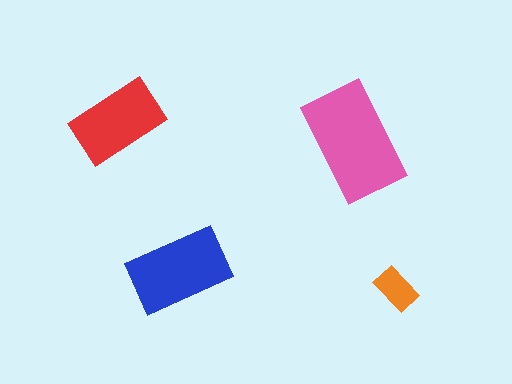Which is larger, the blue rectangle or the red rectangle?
The blue one.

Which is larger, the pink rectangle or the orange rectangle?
The pink one.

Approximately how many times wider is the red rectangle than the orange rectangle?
About 2 times wider.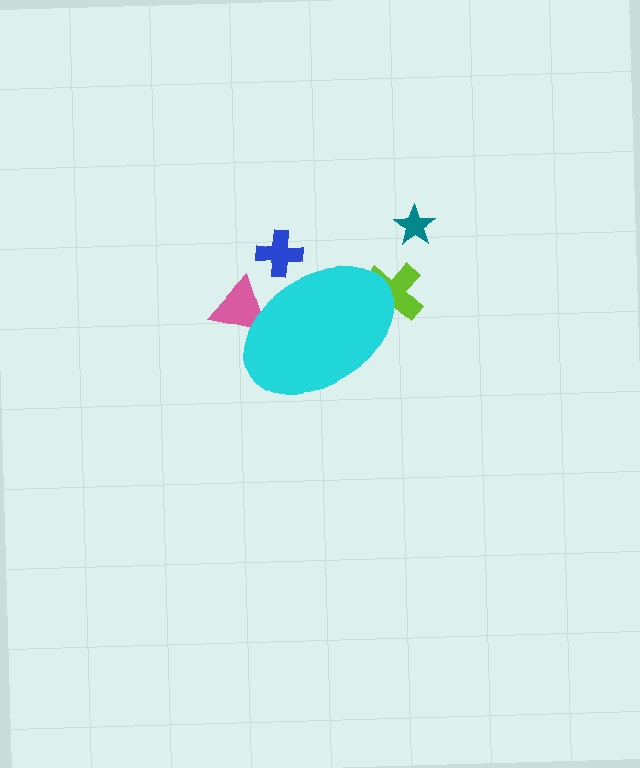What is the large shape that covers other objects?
A cyan ellipse.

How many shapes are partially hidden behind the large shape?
3 shapes are partially hidden.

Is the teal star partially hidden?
No, the teal star is fully visible.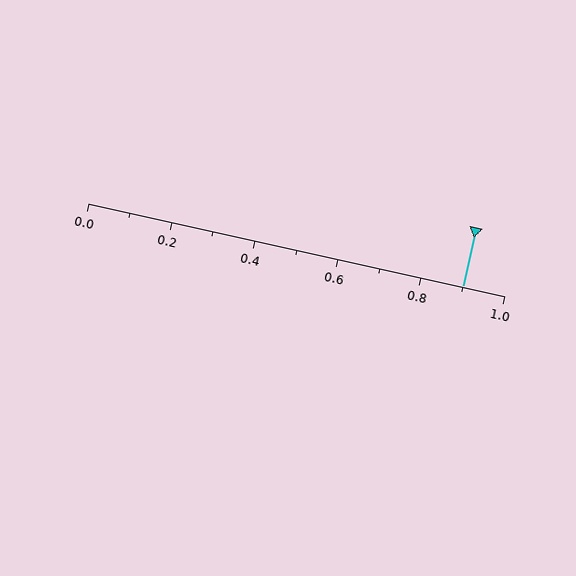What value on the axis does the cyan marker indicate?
The marker indicates approximately 0.9.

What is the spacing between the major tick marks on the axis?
The major ticks are spaced 0.2 apart.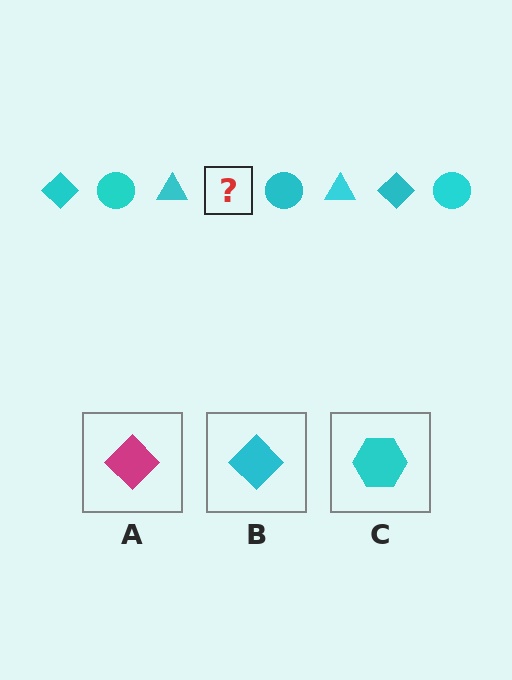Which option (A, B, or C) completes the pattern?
B.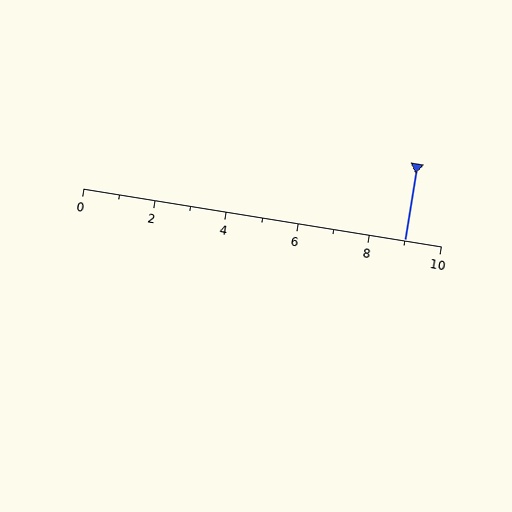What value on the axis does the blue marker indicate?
The marker indicates approximately 9.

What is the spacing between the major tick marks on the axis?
The major ticks are spaced 2 apart.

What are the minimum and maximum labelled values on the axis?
The axis runs from 0 to 10.